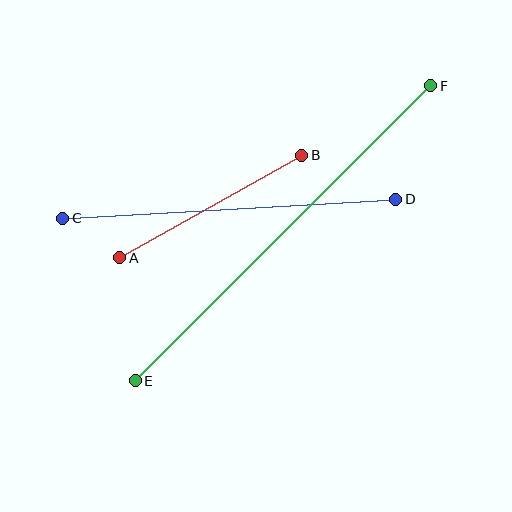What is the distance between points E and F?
The distance is approximately 418 pixels.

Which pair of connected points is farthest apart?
Points E and F are farthest apart.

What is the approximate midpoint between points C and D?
The midpoint is at approximately (229, 209) pixels.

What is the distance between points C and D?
The distance is approximately 333 pixels.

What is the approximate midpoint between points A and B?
The midpoint is at approximately (211, 206) pixels.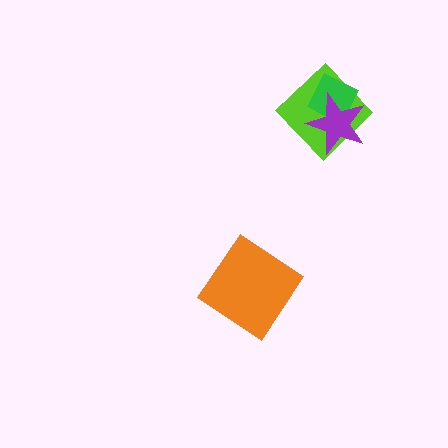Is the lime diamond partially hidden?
Yes, it is partially covered by another shape.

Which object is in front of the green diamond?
The purple star is in front of the green diamond.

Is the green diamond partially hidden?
Yes, it is partially covered by another shape.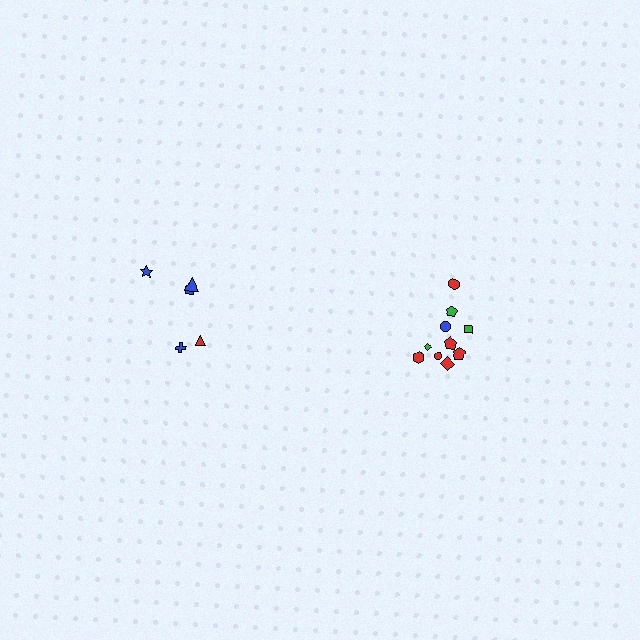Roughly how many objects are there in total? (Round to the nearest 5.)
Roughly 15 objects in total.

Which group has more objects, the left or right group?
The right group.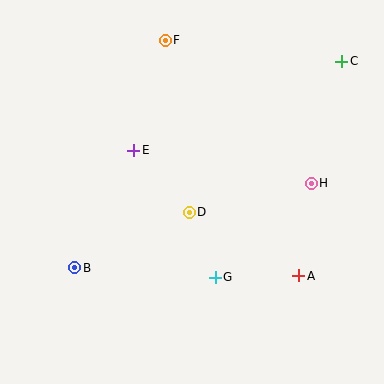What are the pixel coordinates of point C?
Point C is at (342, 61).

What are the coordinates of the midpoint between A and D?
The midpoint between A and D is at (244, 244).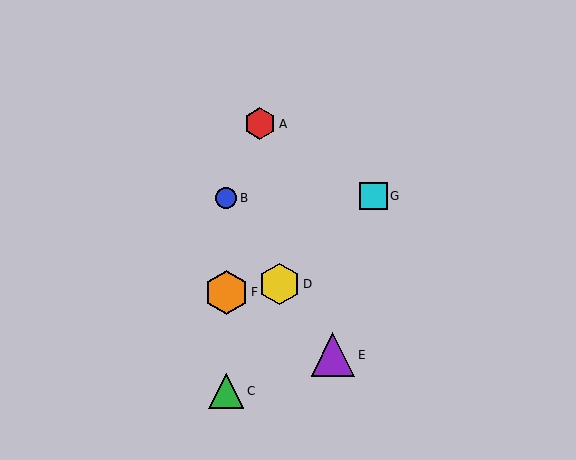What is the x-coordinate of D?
Object D is at x≈280.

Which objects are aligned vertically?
Objects B, C, F are aligned vertically.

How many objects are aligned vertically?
3 objects (B, C, F) are aligned vertically.